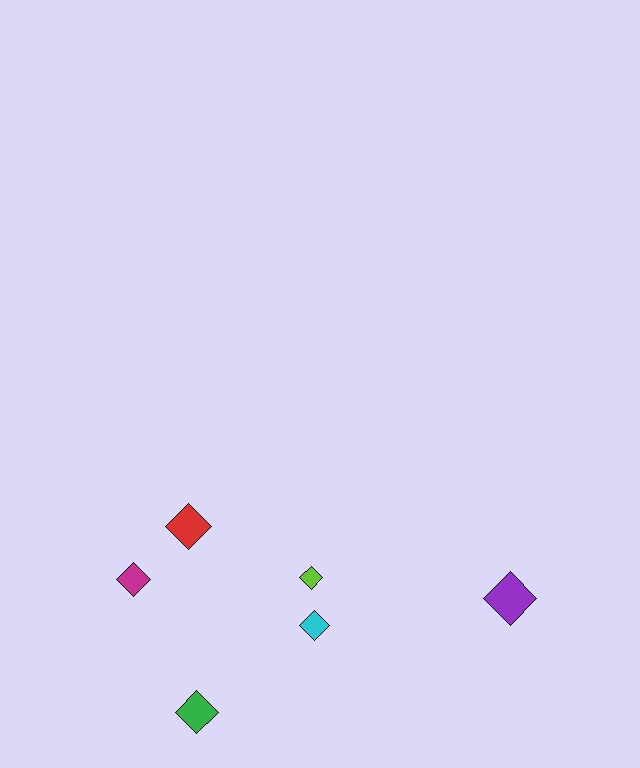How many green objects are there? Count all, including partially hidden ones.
There is 1 green object.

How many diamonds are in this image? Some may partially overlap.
There are 6 diamonds.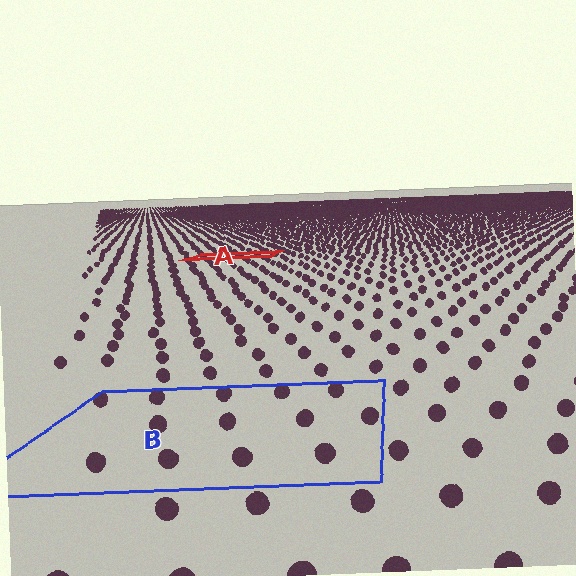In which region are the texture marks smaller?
The texture marks are smaller in region A, because it is farther away.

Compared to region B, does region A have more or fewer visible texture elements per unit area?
Region A has more texture elements per unit area — they are packed more densely because it is farther away.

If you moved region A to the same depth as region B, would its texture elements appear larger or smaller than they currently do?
They would appear larger. At a closer depth, the same texture elements are projected at a bigger on-screen size.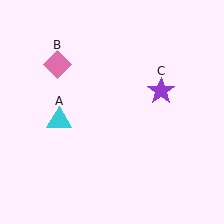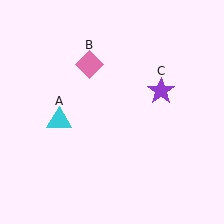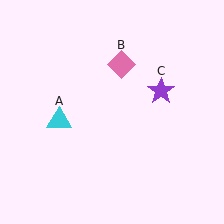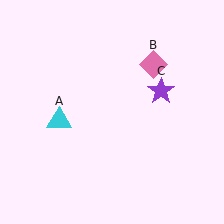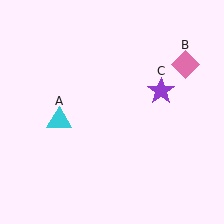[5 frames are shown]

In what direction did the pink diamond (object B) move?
The pink diamond (object B) moved right.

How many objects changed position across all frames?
1 object changed position: pink diamond (object B).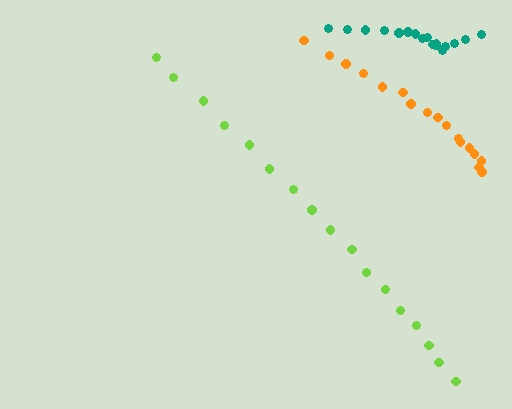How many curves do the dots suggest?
There are 3 distinct paths.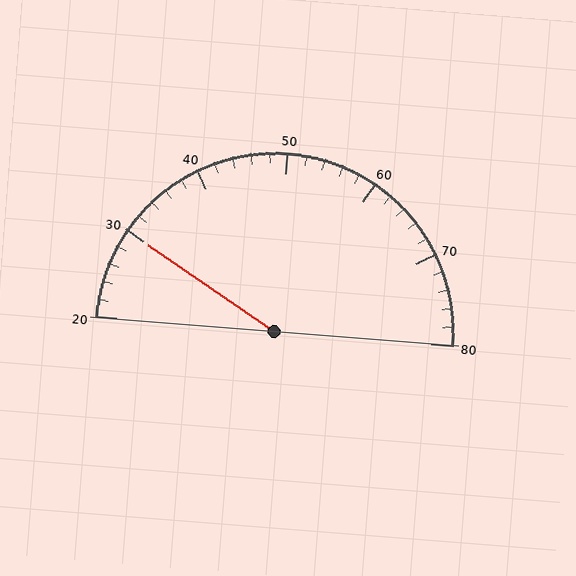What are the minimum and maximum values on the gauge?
The gauge ranges from 20 to 80.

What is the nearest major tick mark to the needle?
The nearest major tick mark is 30.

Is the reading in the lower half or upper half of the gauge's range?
The reading is in the lower half of the range (20 to 80).